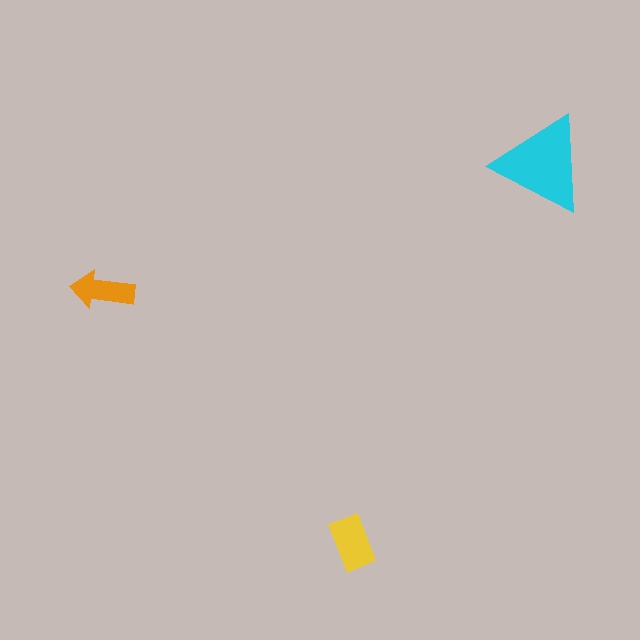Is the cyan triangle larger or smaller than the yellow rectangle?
Larger.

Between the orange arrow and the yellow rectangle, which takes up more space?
The yellow rectangle.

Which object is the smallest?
The orange arrow.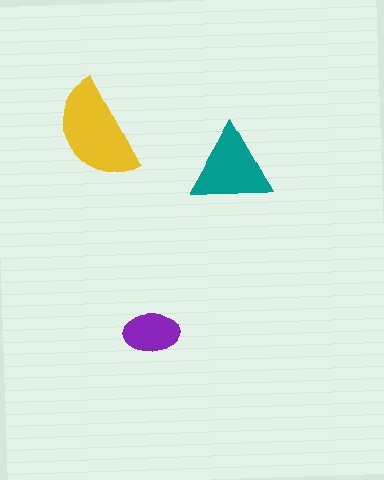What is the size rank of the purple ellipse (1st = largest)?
3rd.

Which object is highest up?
The yellow semicircle is topmost.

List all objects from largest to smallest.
The yellow semicircle, the teal triangle, the purple ellipse.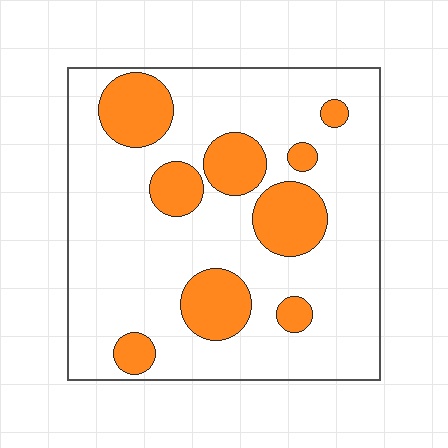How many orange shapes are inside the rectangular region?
9.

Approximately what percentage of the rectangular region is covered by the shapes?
Approximately 25%.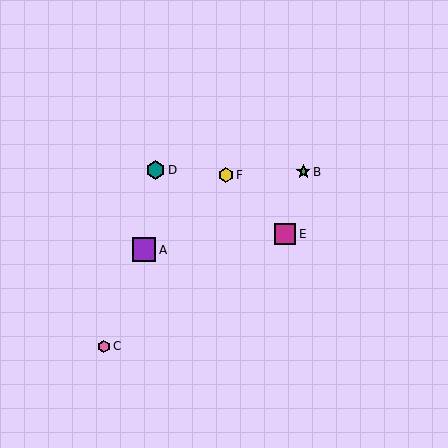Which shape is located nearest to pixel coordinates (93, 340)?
The pink hexagon (labeled C) at (104, 346) is nearest to that location.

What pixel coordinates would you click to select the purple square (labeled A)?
Click at (144, 250) to select the purple square A.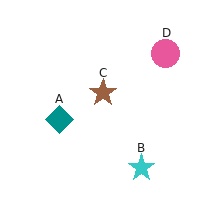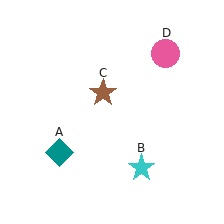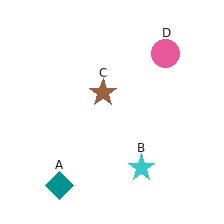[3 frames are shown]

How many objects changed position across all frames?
1 object changed position: teal diamond (object A).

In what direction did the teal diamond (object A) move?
The teal diamond (object A) moved down.